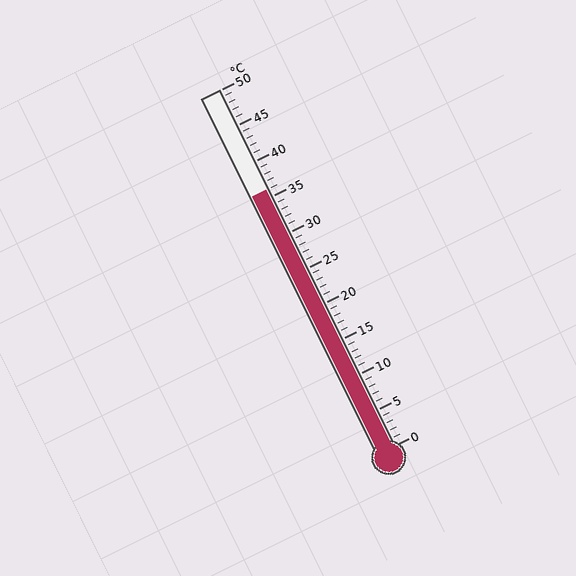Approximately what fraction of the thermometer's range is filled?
The thermometer is filled to approximately 70% of its range.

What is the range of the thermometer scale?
The thermometer scale ranges from 0°C to 50°C.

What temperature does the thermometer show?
The thermometer shows approximately 36°C.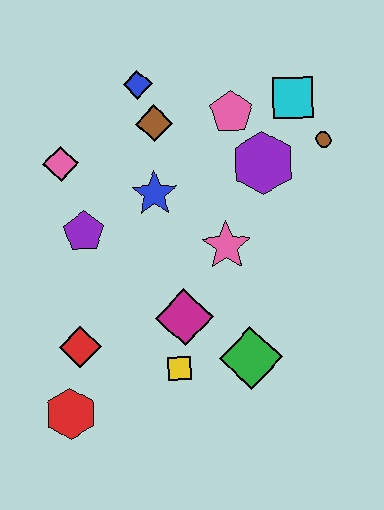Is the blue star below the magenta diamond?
No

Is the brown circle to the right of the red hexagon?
Yes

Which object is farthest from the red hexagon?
The cyan square is farthest from the red hexagon.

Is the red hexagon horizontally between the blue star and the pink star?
No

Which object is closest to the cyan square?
The brown circle is closest to the cyan square.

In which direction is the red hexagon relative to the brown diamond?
The red hexagon is below the brown diamond.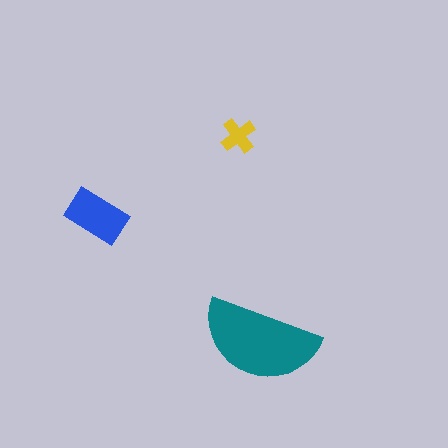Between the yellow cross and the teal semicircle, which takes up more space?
The teal semicircle.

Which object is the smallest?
The yellow cross.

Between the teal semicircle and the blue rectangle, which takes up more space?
The teal semicircle.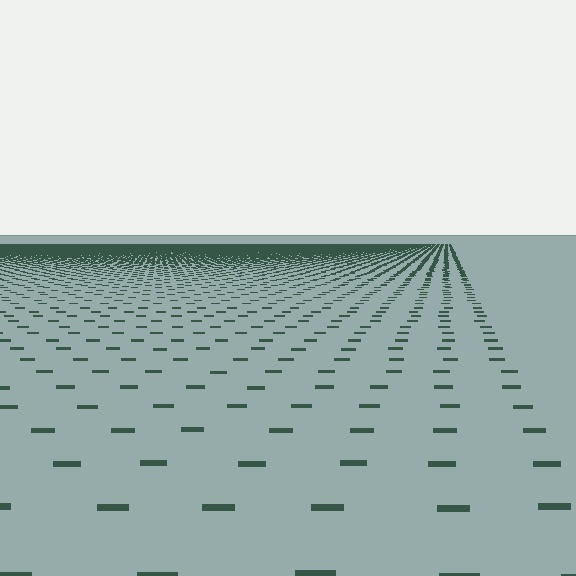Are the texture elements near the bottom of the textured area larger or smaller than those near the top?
Larger. Near the bottom, elements are closer to the viewer and appear at a bigger on-screen size.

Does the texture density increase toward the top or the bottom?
Density increases toward the top.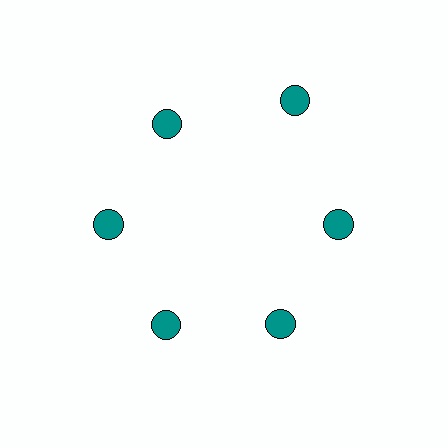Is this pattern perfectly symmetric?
No. The 6 teal circles are arranged in a ring, but one element near the 1 o'clock position is pushed outward from the center, breaking the 6-fold rotational symmetry.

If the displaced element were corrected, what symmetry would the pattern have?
It would have 6-fold rotational symmetry — the pattern would map onto itself every 60 degrees.